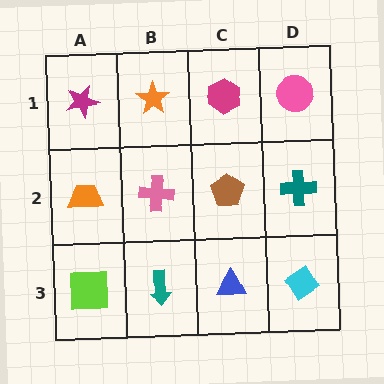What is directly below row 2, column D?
A cyan diamond.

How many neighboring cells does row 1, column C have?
3.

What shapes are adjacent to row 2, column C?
A magenta hexagon (row 1, column C), a blue triangle (row 3, column C), a pink cross (row 2, column B), a teal cross (row 2, column D).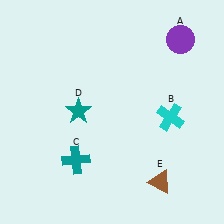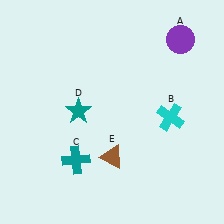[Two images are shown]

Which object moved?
The brown triangle (E) moved left.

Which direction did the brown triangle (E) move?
The brown triangle (E) moved left.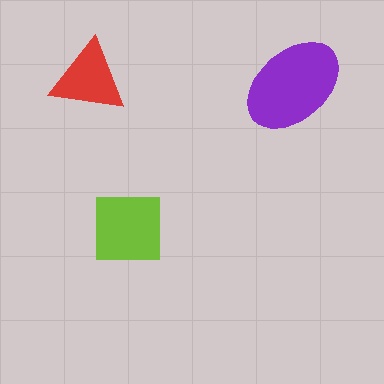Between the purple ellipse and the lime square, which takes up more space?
The purple ellipse.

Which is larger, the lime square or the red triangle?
The lime square.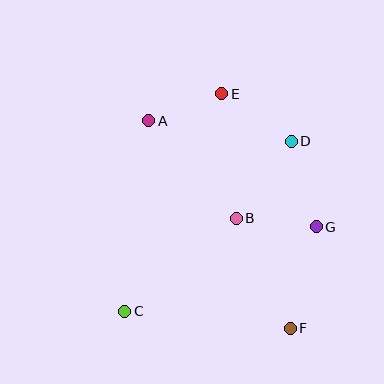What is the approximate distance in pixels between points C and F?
The distance between C and F is approximately 166 pixels.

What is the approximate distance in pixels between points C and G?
The distance between C and G is approximately 209 pixels.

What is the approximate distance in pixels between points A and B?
The distance between A and B is approximately 131 pixels.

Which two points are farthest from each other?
Points A and F are farthest from each other.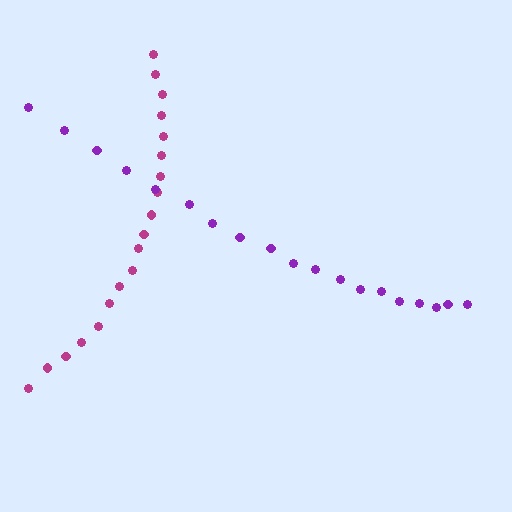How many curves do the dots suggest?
There are 2 distinct paths.